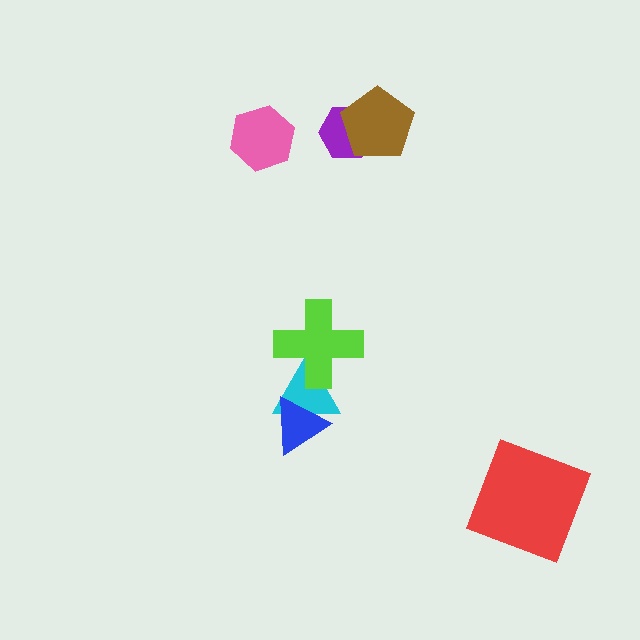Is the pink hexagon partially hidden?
No, no other shape covers it.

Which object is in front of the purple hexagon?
The brown pentagon is in front of the purple hexagon.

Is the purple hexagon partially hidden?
Yes, it is partially covered by another shape.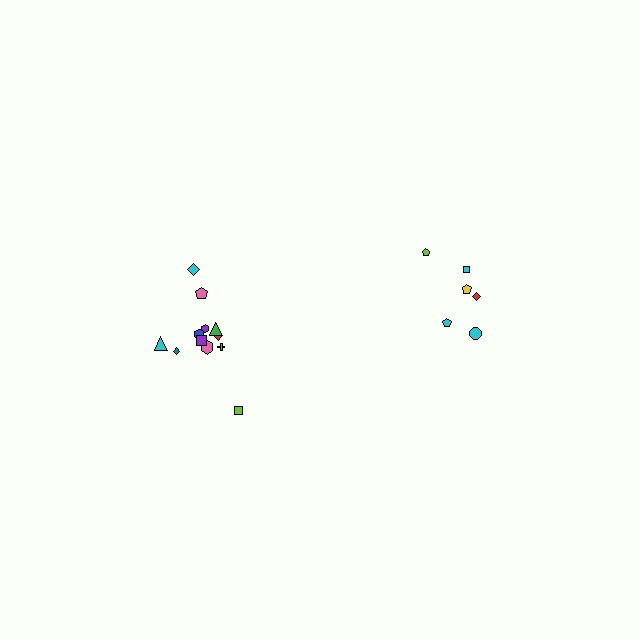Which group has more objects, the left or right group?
The left group.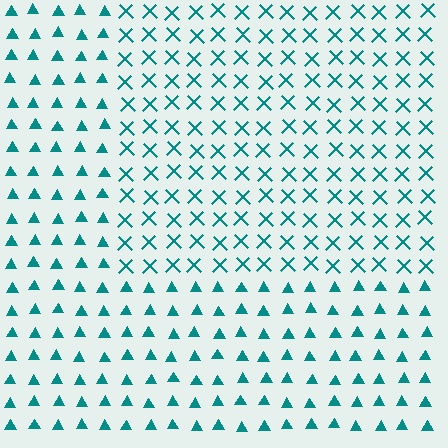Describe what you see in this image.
The image is filled with small teal elements arranged in a uniform grid. A rectangle-shaped region contains X marks, while the surrounding area contains triangles. The boundary is defined purely by the change in element shape.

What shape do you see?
I see a rectangle.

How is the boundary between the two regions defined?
The boundary is defined by a change in element shape: X marks inside vs. triangles outside. All elements share the same color and spacing.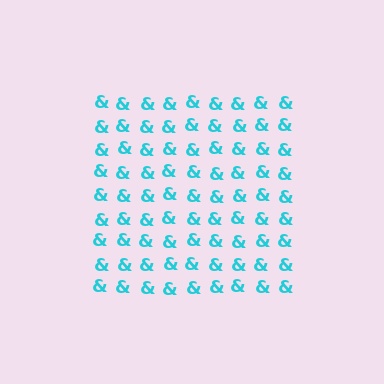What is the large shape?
The large shape is a square.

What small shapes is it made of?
It is made of small ampersands.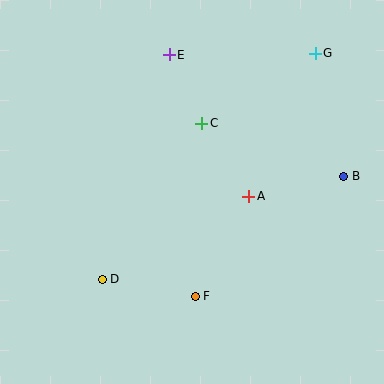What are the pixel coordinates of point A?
Point A is at (249, 196).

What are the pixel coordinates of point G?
Point G is at (315, 53).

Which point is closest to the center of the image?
Point A at (249, 196) is closest to the center.